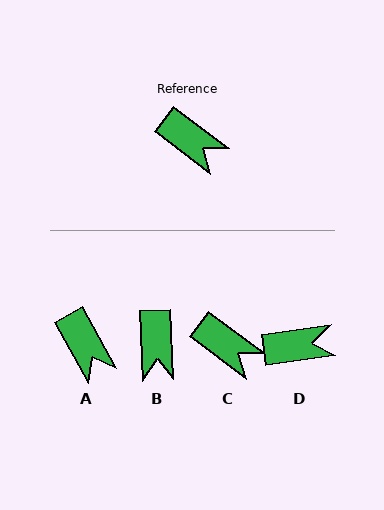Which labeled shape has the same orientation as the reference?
C.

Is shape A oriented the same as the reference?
No, it is off by about 24 degrees.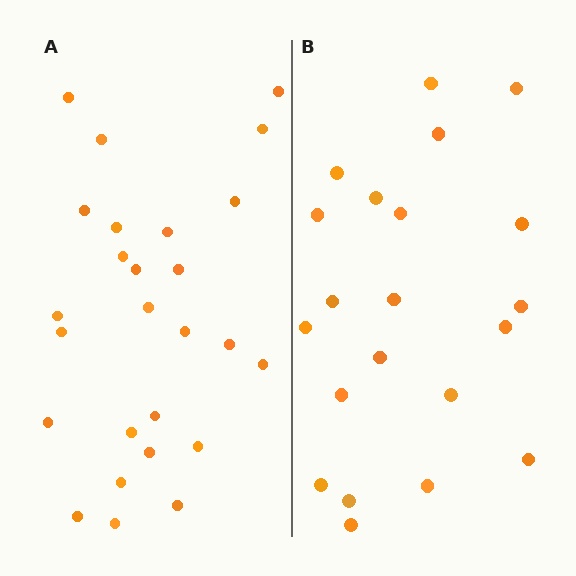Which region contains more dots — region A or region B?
Region A (the left region) has more dots.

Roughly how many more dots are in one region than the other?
Region A has about 5 more dots than region B.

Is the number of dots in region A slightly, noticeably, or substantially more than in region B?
Region A has only slightly more — the two regions are fairly close. The ratio is roughly 1.2 to 1.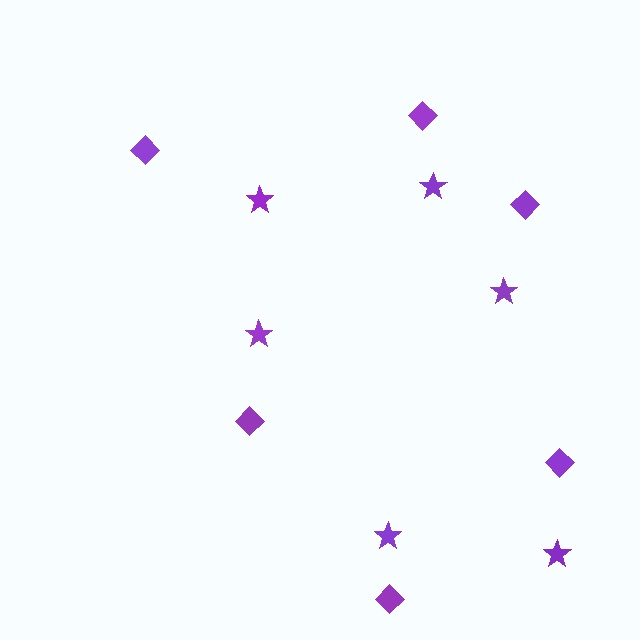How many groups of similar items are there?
There are 2 groups: one group of stars (6) and one group of diamonds (6).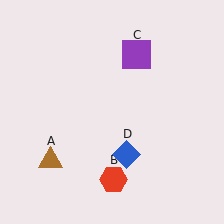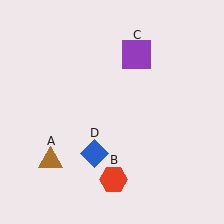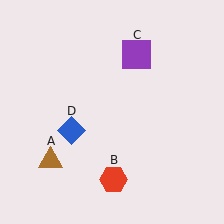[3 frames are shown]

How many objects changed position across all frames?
1 object changed position: blue diamond (object D).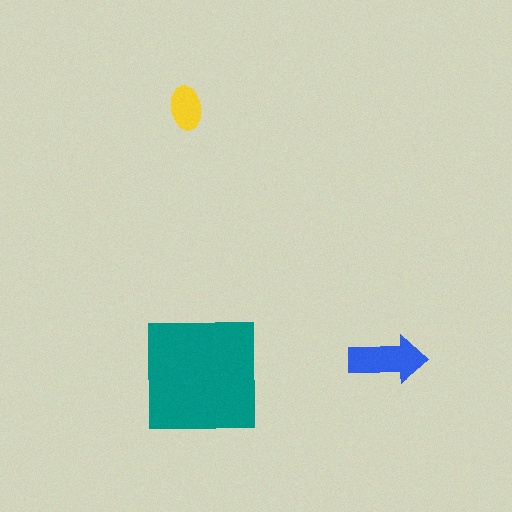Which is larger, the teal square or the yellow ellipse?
The teal square.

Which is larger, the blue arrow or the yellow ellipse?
The blue arrow.